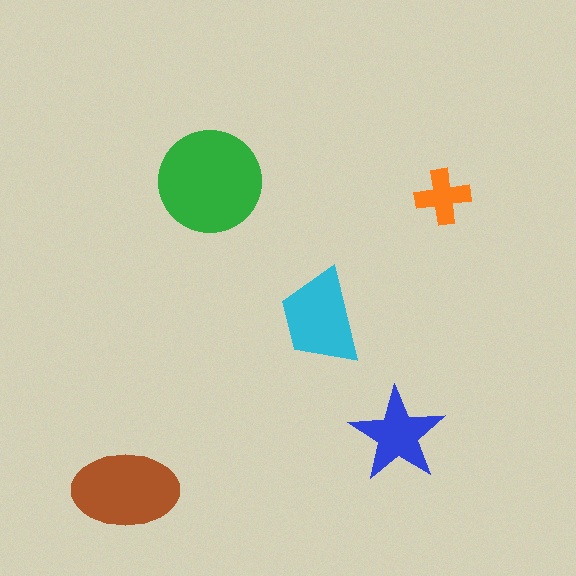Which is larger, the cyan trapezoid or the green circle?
The green circle.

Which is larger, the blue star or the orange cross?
The blue star.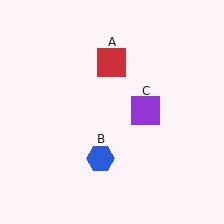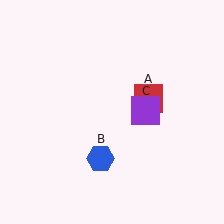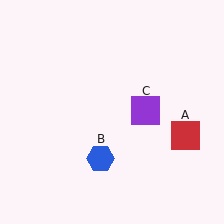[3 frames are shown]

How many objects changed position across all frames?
1 object changed position: red square (object A).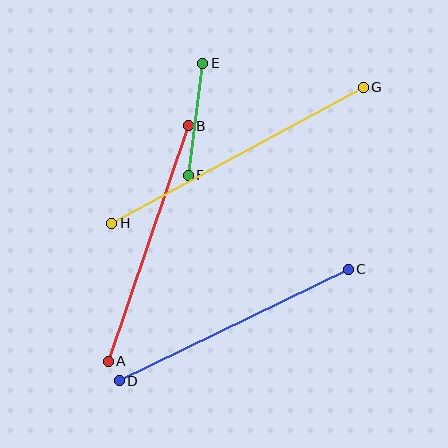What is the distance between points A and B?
The distance is approximately 249 pixels.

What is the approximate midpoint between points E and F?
The midpoint is at approximately (196, 119) pixels.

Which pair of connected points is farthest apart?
Points G and H are farthest apart.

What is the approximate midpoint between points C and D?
The midpoint is at approximately (234, 325) pixels.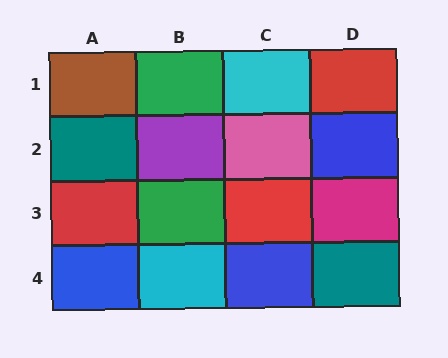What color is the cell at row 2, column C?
Pink.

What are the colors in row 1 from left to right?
Brown, green, cyan, red.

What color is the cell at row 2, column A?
Teal.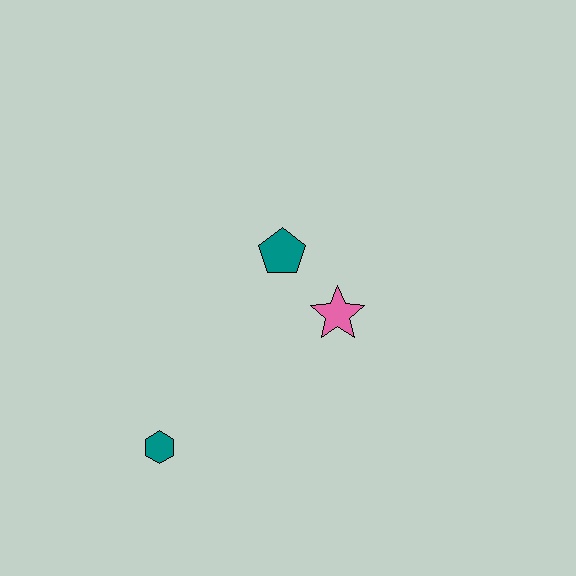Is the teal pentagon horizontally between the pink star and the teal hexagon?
Yes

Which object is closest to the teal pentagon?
The pink star is closest to the teal pentagon.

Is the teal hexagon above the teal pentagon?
No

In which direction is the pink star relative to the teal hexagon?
The pink star is to the right of the teal hexagon.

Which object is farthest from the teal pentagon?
The teal hexagon is farthest from the teal pentagon.